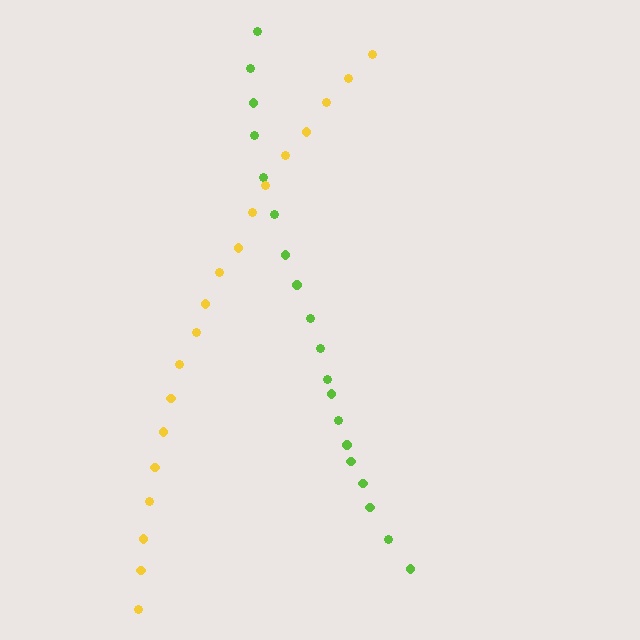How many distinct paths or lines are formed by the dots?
There are 2 distinct paths.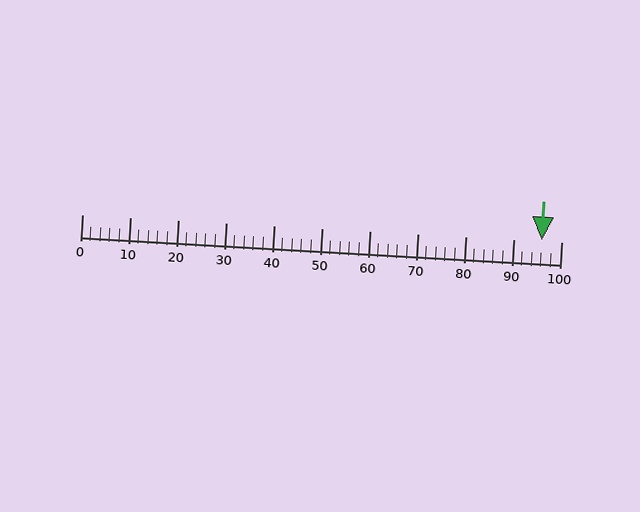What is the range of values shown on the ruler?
The ruler shows values from 0 to 100.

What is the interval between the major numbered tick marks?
The major tick marks are spaced 10 units apart.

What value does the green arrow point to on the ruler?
The green arrow points to approximately 96.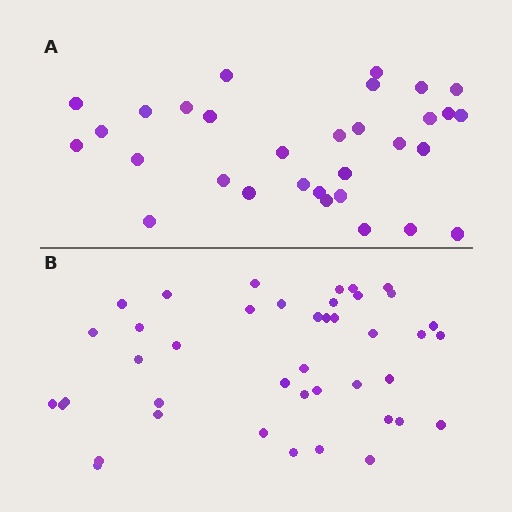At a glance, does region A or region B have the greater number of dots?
Region B (the bottom region) has more dots.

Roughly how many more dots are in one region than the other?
Region B has roughly 12 or so more dots than region A.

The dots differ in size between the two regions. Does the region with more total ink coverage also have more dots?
No. Region A has more total ink coverage because its dots are larger, but region B actually contains more individual dots. Total area can be misleading — the number of items is what matters here.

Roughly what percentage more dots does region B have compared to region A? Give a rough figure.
About 35% more.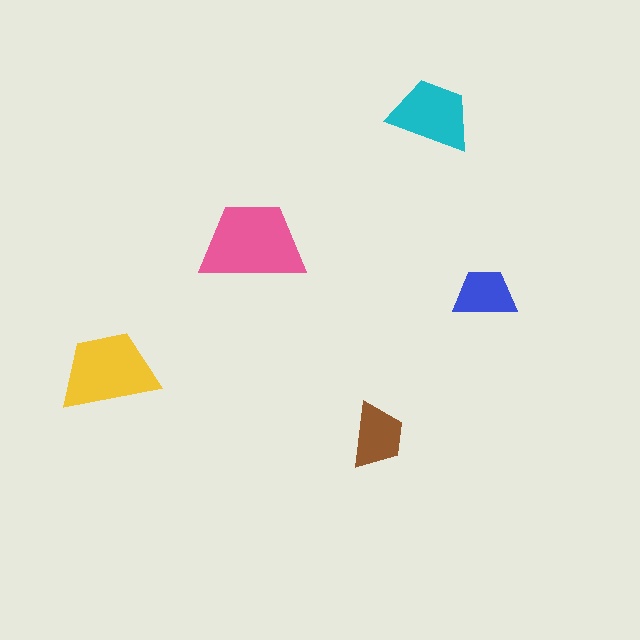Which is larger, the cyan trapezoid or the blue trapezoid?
The cyan one.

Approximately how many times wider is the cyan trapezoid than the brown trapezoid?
About 1.5 times wider.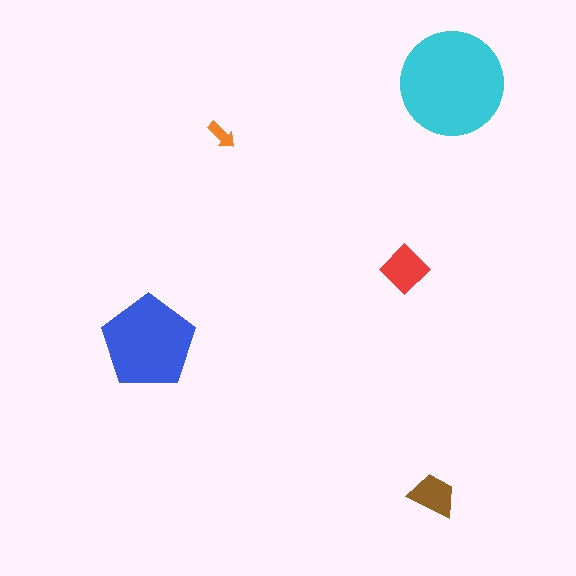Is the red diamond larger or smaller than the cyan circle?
Smaller.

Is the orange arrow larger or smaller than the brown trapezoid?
Smaller.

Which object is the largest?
The cyan circle.